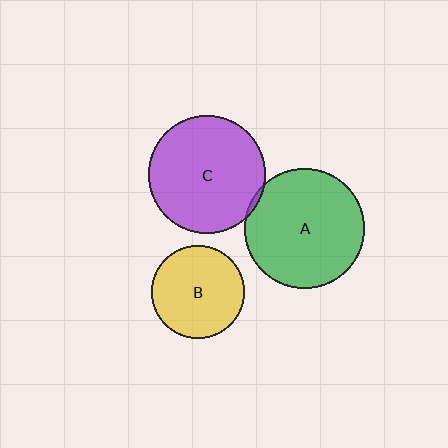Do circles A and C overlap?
Yes.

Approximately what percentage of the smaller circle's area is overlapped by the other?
Approximately 5%.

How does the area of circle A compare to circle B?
Approximately 1.7 times.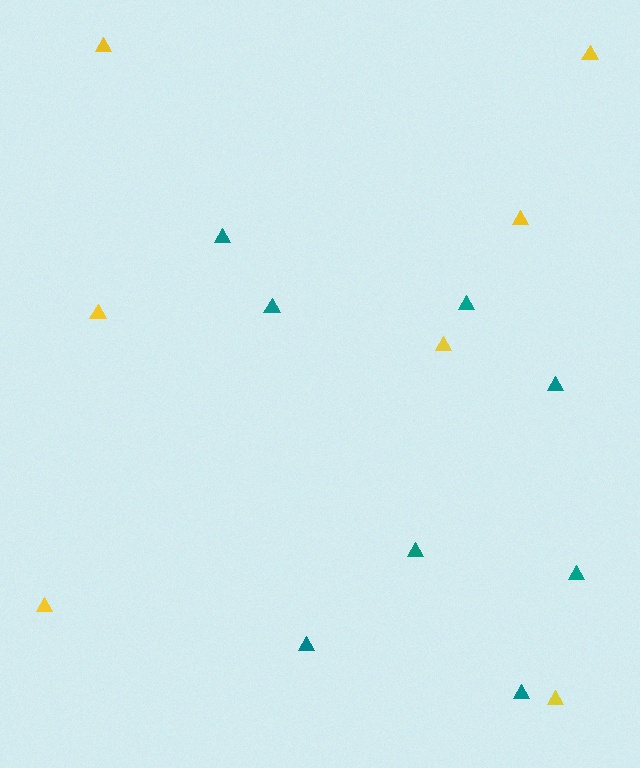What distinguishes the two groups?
There are 2 groups: one group of yellow triangles (7) and one group of teal triangles (8).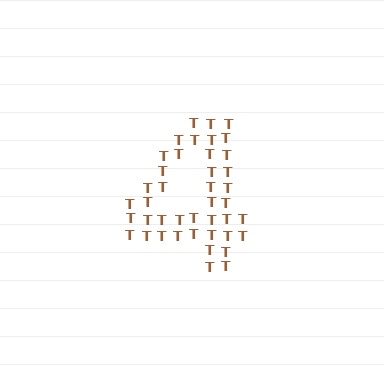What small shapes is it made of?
It is made of small letter T's.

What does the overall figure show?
The overall figure shows the digit 4.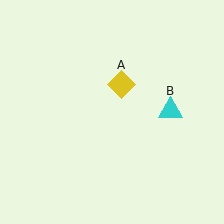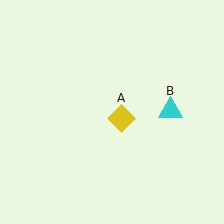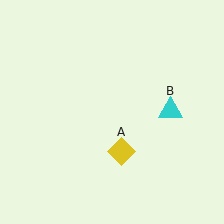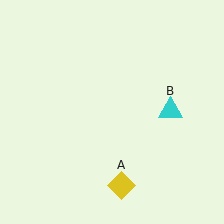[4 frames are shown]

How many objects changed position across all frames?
1 object changed position: yellow diamond (object A).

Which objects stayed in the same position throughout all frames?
Cyan triangle (object B) remained stationary.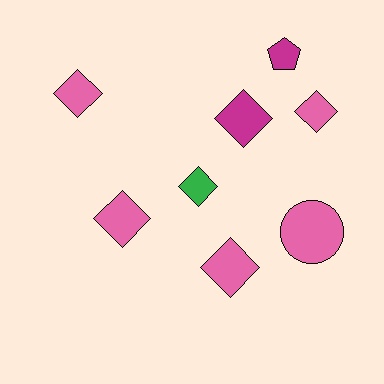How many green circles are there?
There are no green circles.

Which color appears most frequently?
Pink, with 5 objects.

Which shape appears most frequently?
Diamond, with 6 objects.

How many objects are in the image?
There are 8 objects.